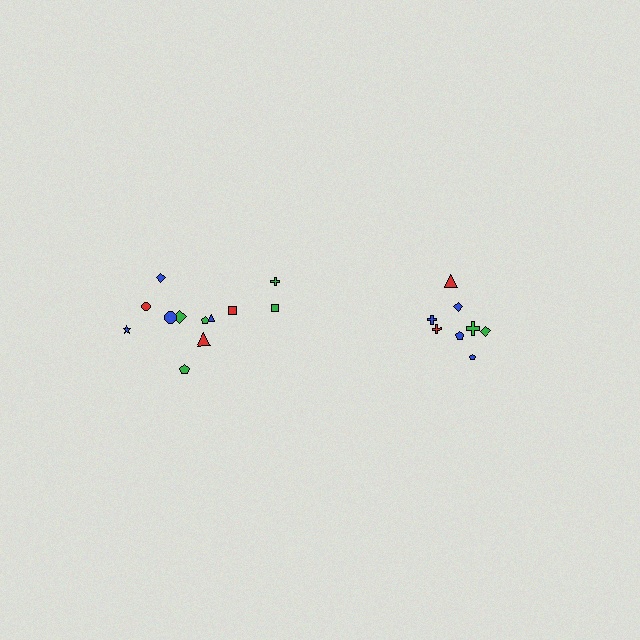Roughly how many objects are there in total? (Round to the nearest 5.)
Roughly 20 objects in total.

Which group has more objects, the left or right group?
The left group.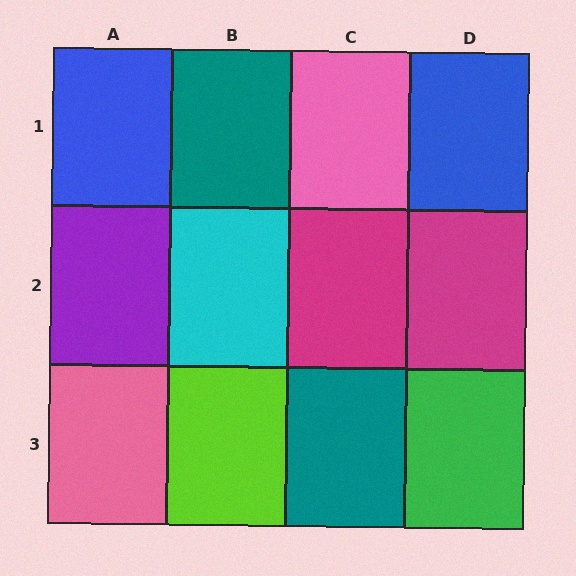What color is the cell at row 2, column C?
Magenta.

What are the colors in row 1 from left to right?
Blue, teal, pink, blue.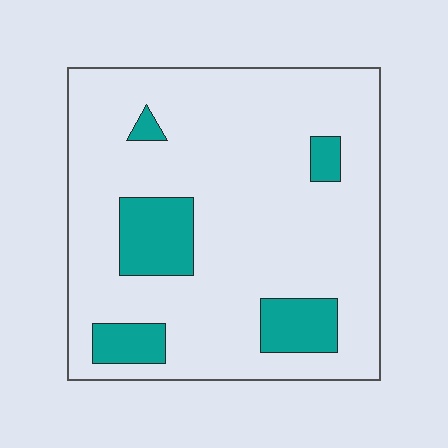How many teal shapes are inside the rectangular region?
5.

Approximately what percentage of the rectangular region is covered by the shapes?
Approximately 15%.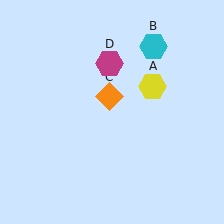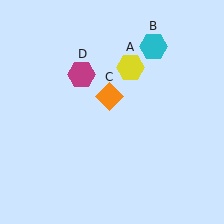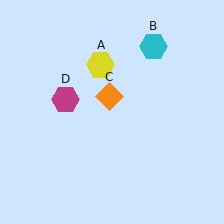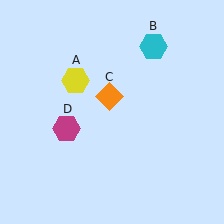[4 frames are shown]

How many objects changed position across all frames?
2 objects changed position: yellow hexagon (object A), magenta hexagon (object D).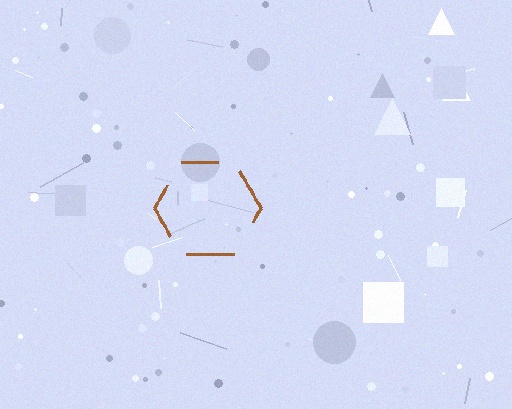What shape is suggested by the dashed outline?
The dashed outline suggests a hexagon.